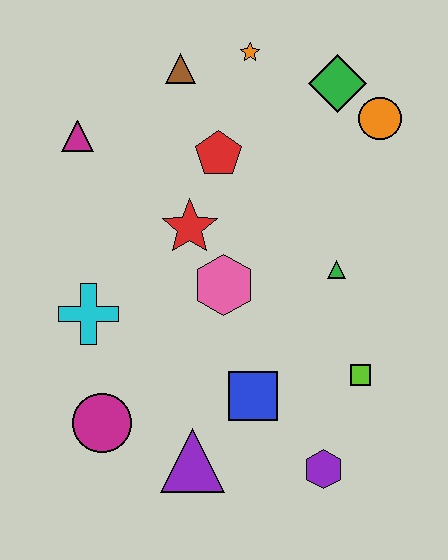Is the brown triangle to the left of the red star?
Yes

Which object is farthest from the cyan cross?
The orange circle is farthest from the cyan cross.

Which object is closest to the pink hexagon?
The red star is closest to the pink hexagon.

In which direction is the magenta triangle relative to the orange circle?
The magenta triangle is to the left of the orange circle.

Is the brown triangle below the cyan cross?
No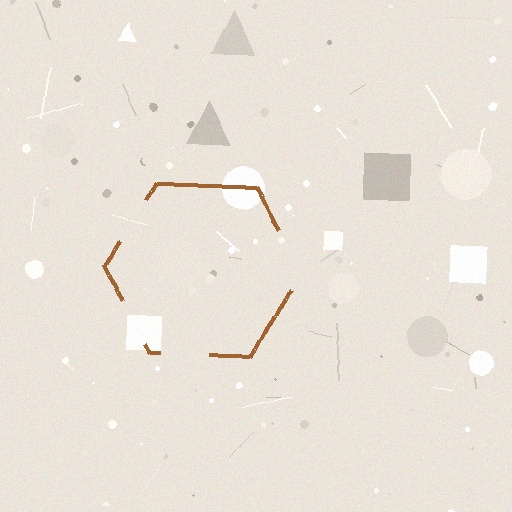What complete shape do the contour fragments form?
The contour fragments form a hexagon.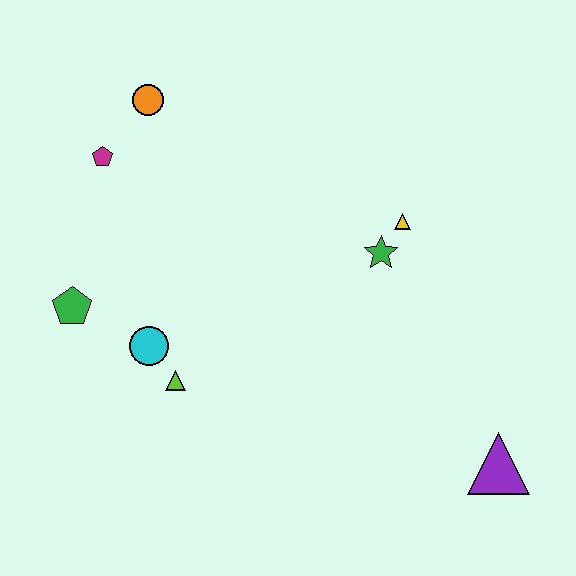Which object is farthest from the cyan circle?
The purple triangle is farthest from the cyan circle.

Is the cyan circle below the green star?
Yes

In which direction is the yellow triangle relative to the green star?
The yellow triangle is above the green star.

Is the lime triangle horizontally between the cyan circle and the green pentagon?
No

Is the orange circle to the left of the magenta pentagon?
No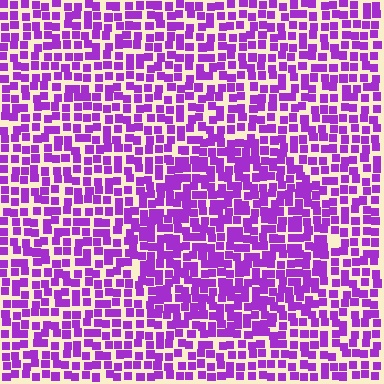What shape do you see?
I see a circle.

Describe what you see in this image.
The image contains small purple elements arranged at two different densities. A circle-shaped region is visible where the elements are more densely packed than the surrounding area.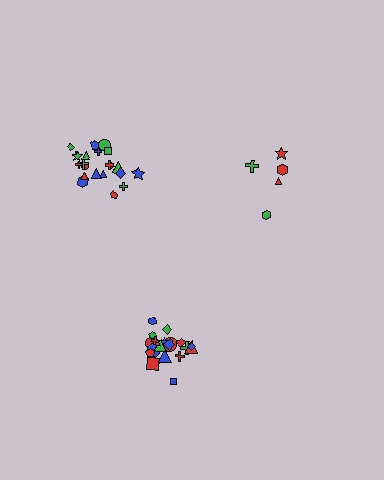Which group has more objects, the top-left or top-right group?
The top-left group.